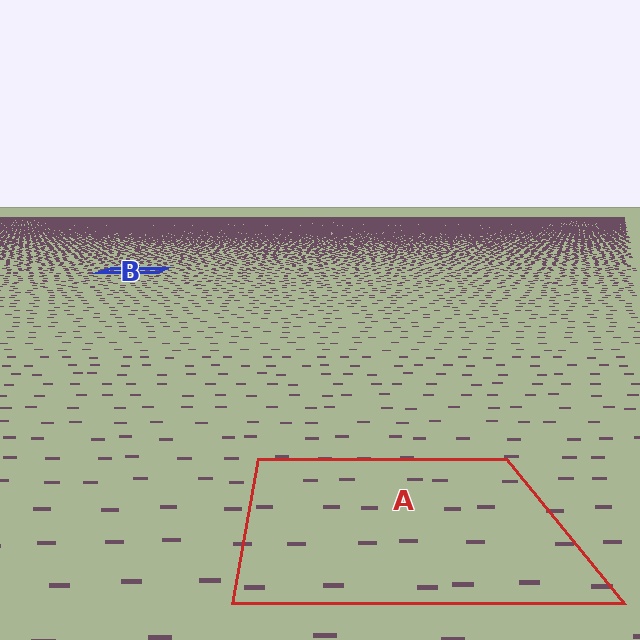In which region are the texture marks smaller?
The texture marks are smaller in region B, because it is farther away.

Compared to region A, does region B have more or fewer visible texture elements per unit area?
Region B has more texture elements per unit area — they are packed more densely because it is farther away.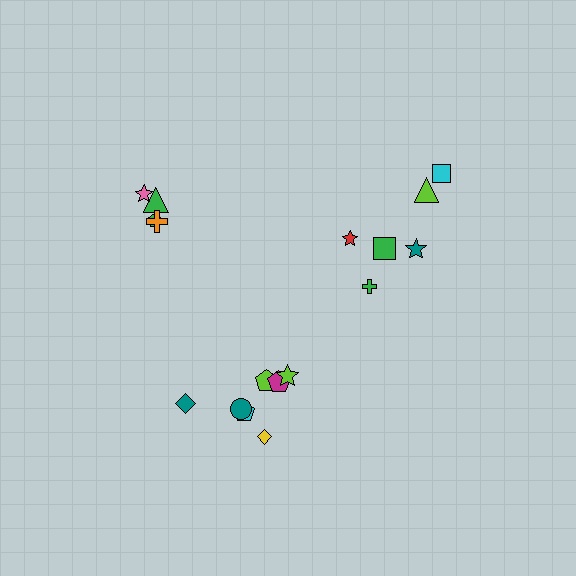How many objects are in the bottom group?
There are 7 objects.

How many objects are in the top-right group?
There are 6 objects.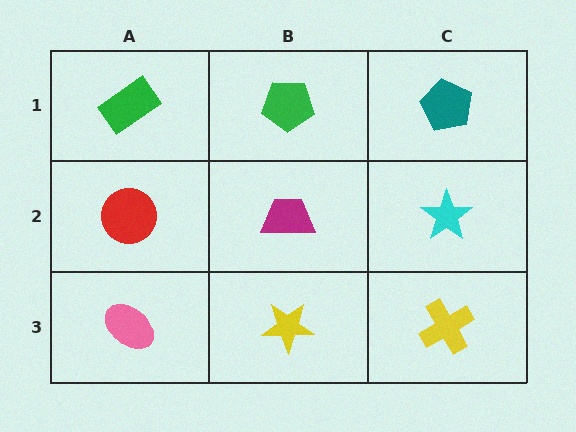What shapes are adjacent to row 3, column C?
A cyan star (row 2, column C), a yellow star (row 3, column B).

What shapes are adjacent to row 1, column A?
A red circle (row 2, column A), a green pentagon (row 1, column B).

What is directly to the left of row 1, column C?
A green pentagon.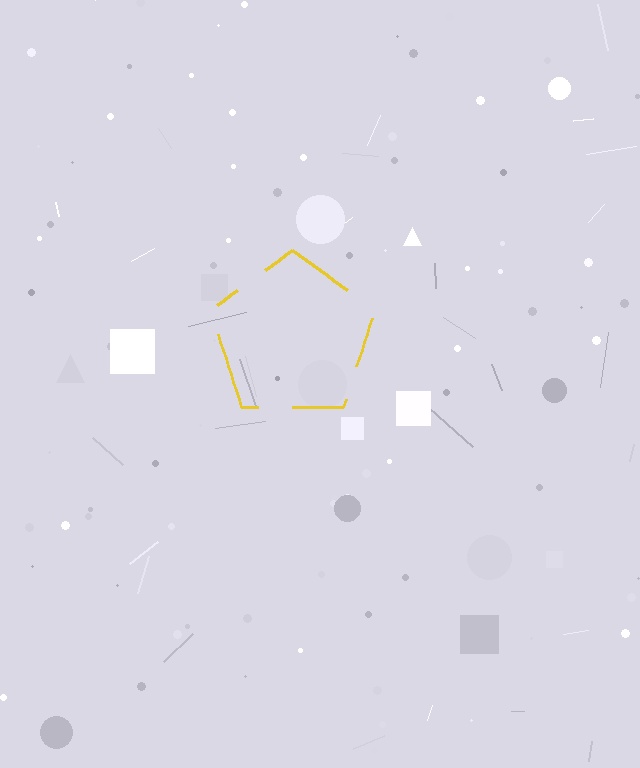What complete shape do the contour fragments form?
The contour fragments form a pentagon.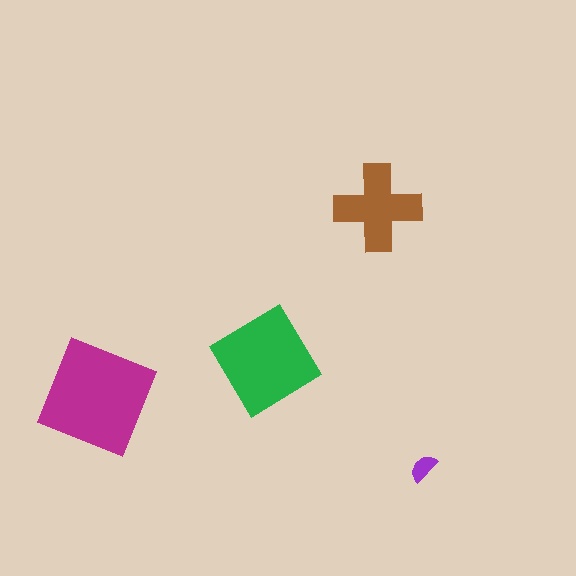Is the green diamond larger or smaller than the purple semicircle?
Larger.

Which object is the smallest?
The purple semicircle.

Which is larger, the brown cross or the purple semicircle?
The brown cross.